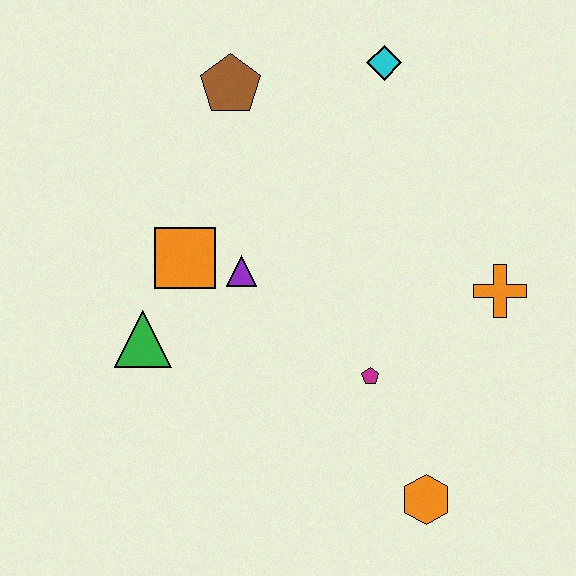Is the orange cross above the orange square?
No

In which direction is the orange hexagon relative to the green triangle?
The orange hexagon is to the right of the green triangle.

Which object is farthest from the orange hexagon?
The brown pentagon is farthest from the orange hexagon.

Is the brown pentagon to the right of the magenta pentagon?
No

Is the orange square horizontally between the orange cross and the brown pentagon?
No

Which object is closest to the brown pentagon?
The cyan diamond is closest to the brown pentagon.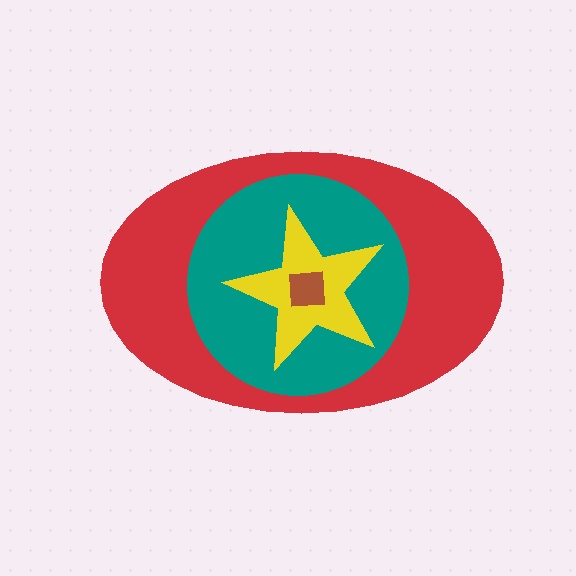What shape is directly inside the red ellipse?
The teal circle.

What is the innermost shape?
The brown square.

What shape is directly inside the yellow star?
The brown square.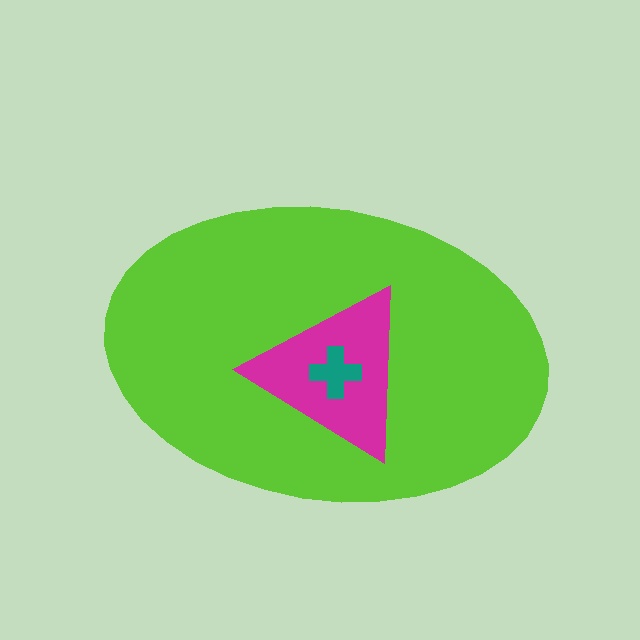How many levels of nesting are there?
3.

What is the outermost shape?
The lime ellipse.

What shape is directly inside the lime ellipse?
The magenta triangle.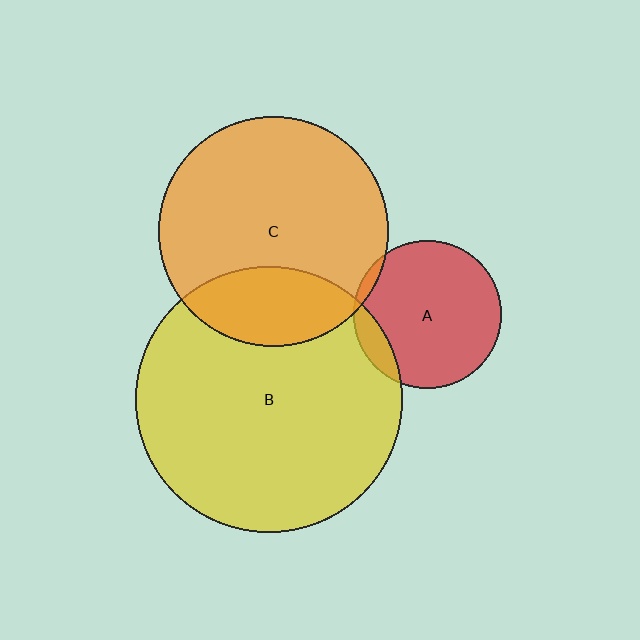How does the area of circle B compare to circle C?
Approximately 1.3 times.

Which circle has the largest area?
Circle B (yellow).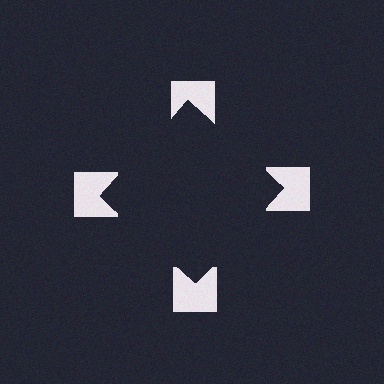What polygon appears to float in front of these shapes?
An illusory square — its edges are inferred from the aligned wedge cuts in the notched squares, not physically drawn.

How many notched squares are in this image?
There are 4 — one at each vertex of the illusory square.